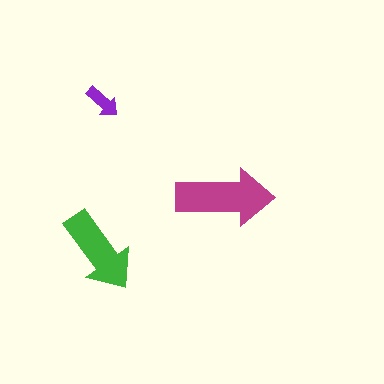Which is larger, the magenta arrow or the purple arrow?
The magenta one.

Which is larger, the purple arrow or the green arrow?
The green one.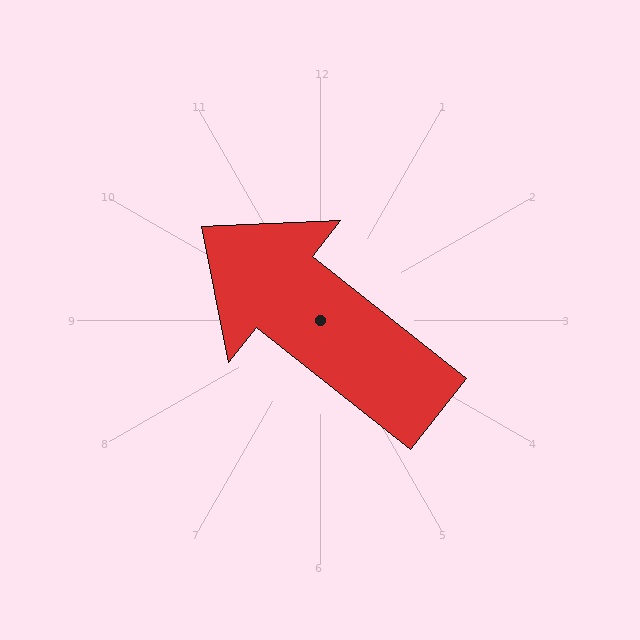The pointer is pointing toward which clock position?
Roughly 10 o'clock.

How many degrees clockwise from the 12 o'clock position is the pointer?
Approximately 308 degrees.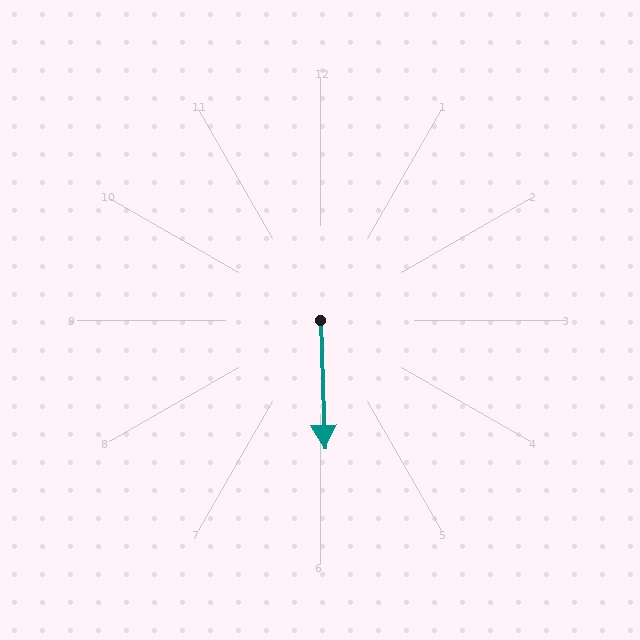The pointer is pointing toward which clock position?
Roughly 6 o'clock.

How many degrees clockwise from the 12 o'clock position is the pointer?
Approximately 178 degrees.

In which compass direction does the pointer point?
South.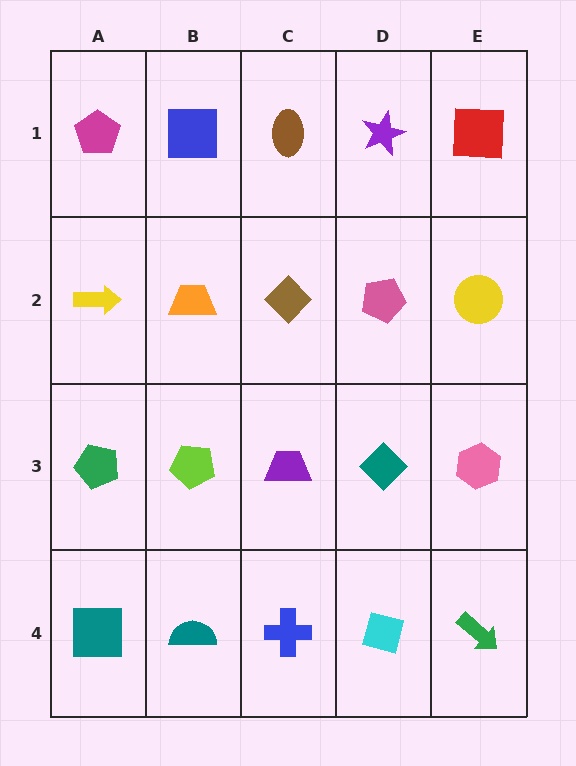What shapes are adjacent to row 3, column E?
A yellow circle (row 2, column E), a green arrow (row 4, column E), a teal diamond (row 3, column D).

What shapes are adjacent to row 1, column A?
A yellow arrow (row 2, column A), a blue square (row 1, column B).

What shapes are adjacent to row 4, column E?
A pink hexagon (row 3, column E), a cyan square (row 4, column D).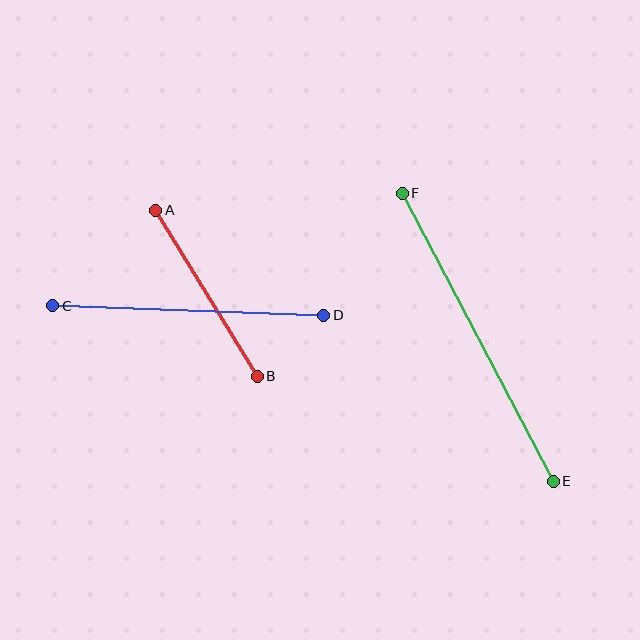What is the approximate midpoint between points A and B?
The midpoint is at approximately (206, 293) pixels.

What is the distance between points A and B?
The distance is approximately 194 pixels.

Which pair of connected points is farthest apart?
Points E and F are farthest apart.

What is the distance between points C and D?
The distance is approximately 271 pixels.